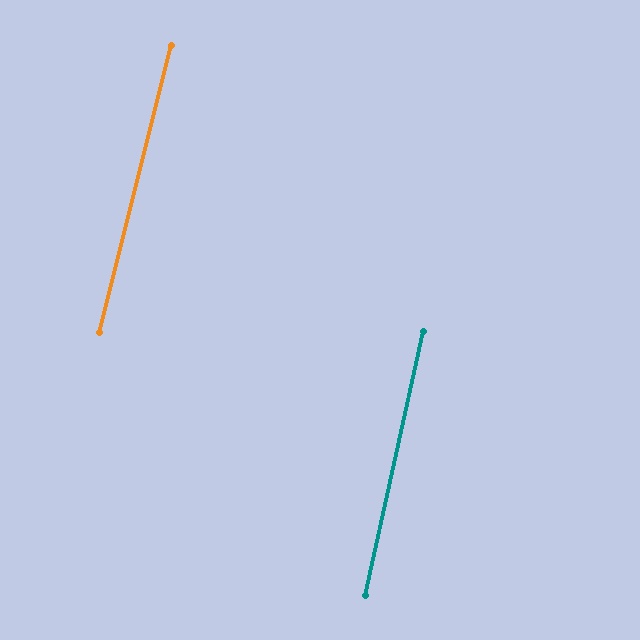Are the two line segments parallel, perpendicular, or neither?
Parallel — their directions differ by only 1.5°.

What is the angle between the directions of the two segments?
Approximately 2 degrees.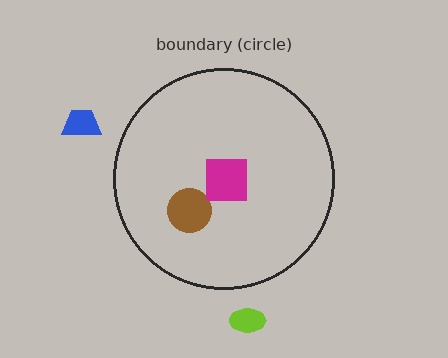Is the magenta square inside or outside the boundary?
Inside.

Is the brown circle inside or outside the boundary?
Inside.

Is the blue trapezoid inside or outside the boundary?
Outside.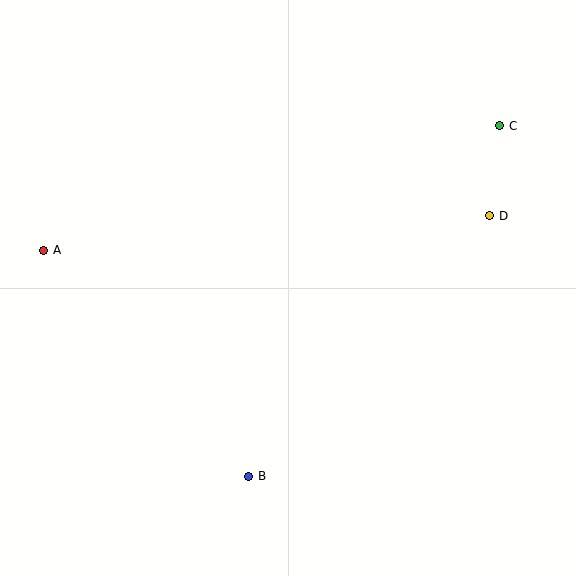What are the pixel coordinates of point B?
Point B is at (249, 476).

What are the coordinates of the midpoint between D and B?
The midpoint between D and B is at (369, 346).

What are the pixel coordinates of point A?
Point A is at (44, 250).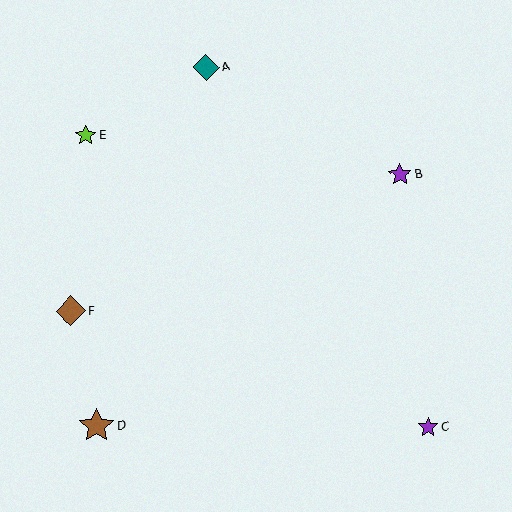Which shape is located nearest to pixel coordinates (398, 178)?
The purple star (labeled B) at (400, 175) is nearest to that location.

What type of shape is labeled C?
Shape C is a purple star.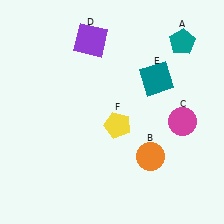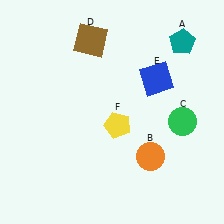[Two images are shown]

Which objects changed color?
C changed from magenta to green. D changed from purple to brown. E changed from teal to blue.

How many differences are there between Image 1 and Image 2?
There are 3 differences between the two images.